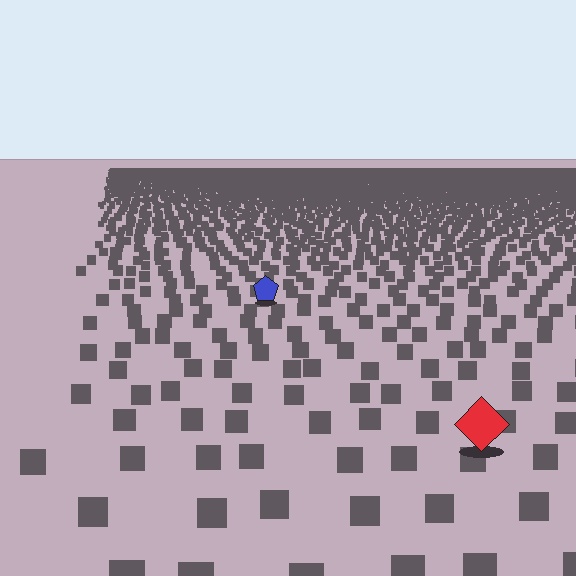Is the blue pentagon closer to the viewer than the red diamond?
No. The red diamond is closer — you can tell from the texture gradient: the ground texture is coarser near it.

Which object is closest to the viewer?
The red diamond is closest. The texture marks near it are larger and more spread out.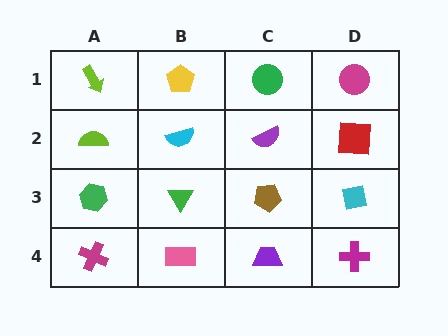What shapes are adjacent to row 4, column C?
A brown pentagon (row 3, column C), a pink rectangle (row 4, column B), a magenta cross (row 4, column D).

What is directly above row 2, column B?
A yellow pentagon.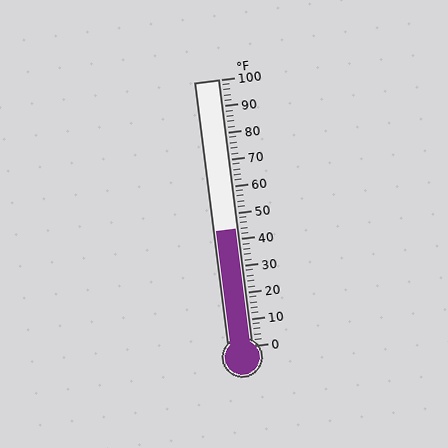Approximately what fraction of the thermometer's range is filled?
The thermometer is filled to approximately 45% of its range.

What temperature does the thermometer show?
The thermometer shows approximately 44°F.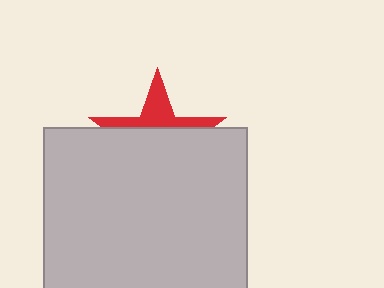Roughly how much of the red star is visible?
A small part of it is visible (roughly 34%).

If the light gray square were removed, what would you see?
You would see the complete red star.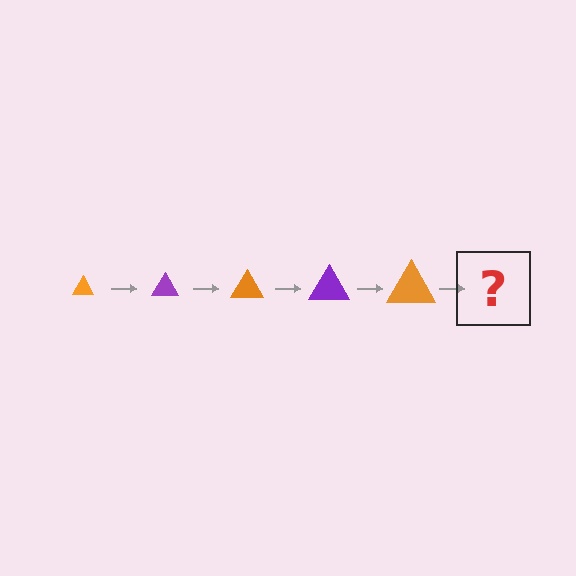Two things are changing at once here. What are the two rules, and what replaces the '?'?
The two rules are that the triangle grows larger each step and the color cycles through orange and purple. The '?' should be a purple triangle, larger than the previous one.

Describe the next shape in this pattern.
It should be a purple triangle, larger than the previous one.